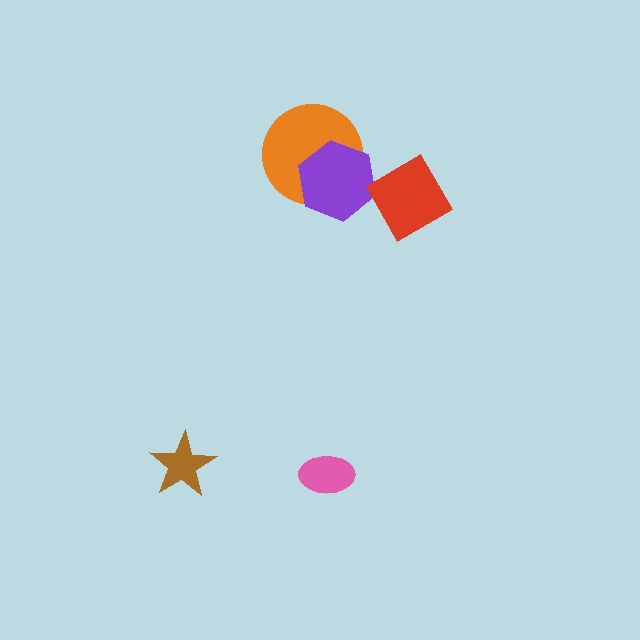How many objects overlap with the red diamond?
1 object overlaps with the red diamond.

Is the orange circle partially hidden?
Yes, it is partially covered by another shape.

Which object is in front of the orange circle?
The purple hexagon is in front of the orange circle.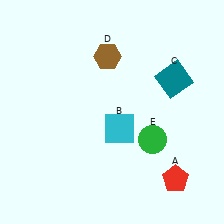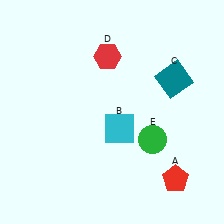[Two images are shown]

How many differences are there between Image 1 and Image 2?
There is 1 difference between the two images.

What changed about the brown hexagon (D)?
In Image 1, D is brown. In Image 2, it changed to red.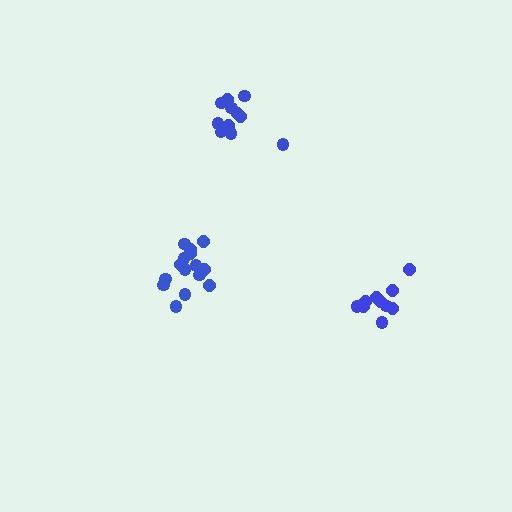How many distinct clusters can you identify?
There are 3 distinct clusters.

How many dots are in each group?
Group 1: 15 dots, Group 2: 10 dots, Group 3: 11 dots (36 total).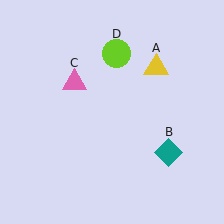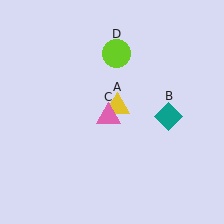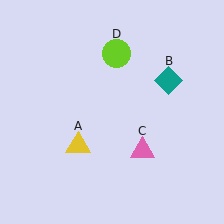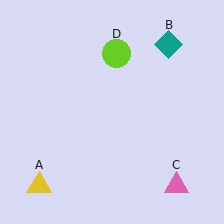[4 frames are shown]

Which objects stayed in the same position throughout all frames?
Lime circle (object D) remained stationary.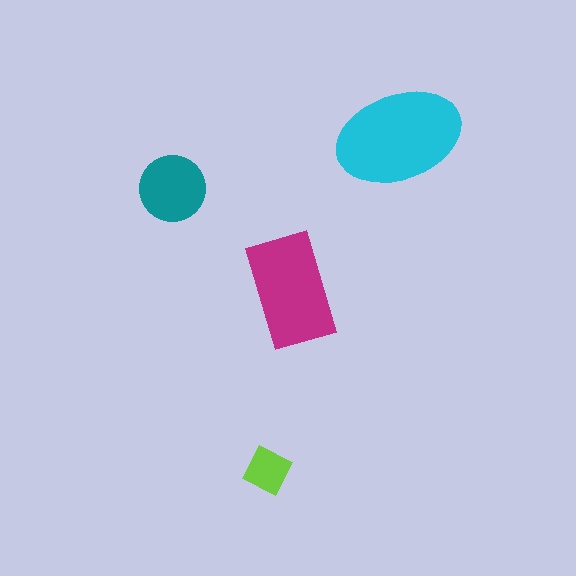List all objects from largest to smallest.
The cyan ellipse, the magenta rectangle, the teal circle, the lime square.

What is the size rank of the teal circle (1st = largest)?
3rd.